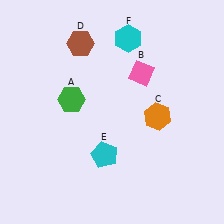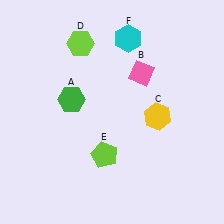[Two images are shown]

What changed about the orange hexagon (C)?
In Image 1, C is orange. In Image 2, it changed to yellow.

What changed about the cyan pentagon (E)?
In Image 1, E is cyan. In Image 2, it changed to lime.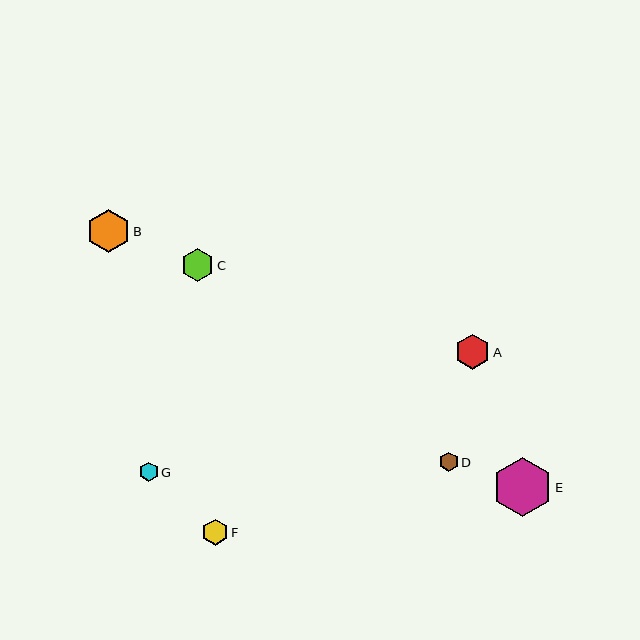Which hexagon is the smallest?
Hexagon D is the smallest with a size of approximately 19 pixels.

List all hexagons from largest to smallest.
From largest to smallest: E, B, A, C, F, G, D.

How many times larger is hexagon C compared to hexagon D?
Hexagon C is approximately 1.7 times the size of hexagon D.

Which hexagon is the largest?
Hexagon E is the largest with a size of approximately 59 pixels.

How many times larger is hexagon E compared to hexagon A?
Hexagon E is approximately 1.7 times the size of hexagon A.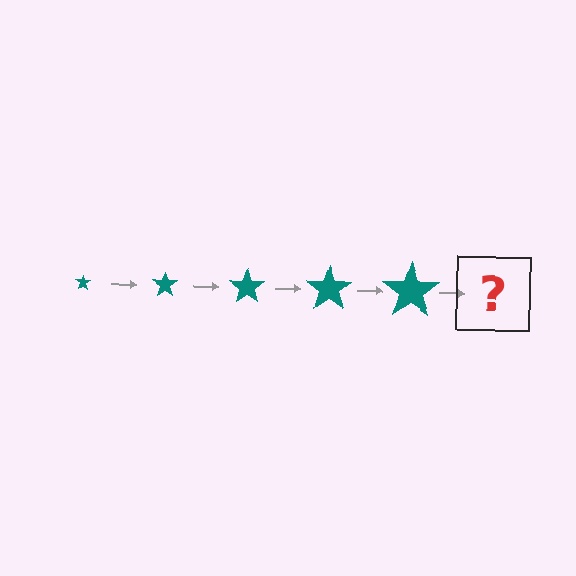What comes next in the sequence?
The next element should be a teal star, larger than the previous one.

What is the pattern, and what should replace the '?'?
The pattern is that the star gets progressively larger each step. The '?' should be a teal star, larger than the previous one.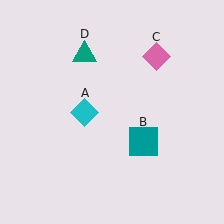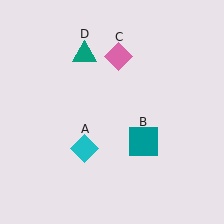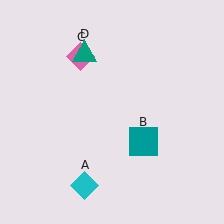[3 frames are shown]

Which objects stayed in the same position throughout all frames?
Teal square (object B) and teal triangle (object D) remained stationary.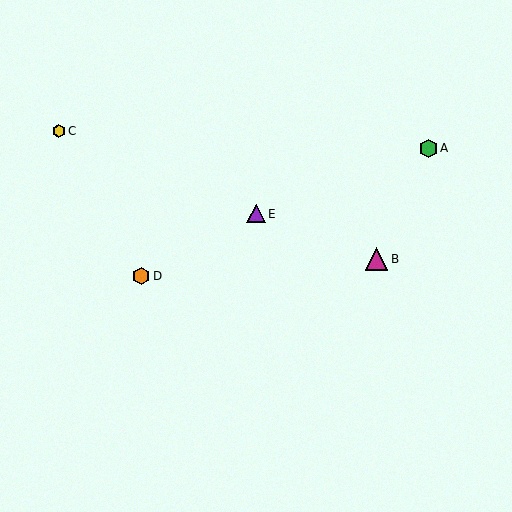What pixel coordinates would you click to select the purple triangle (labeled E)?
Click at (256, 214) to select the purple triangle E.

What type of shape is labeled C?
Shape C is a yellow hexagon.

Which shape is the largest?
The magenta triangle (labeled B) is the largest.